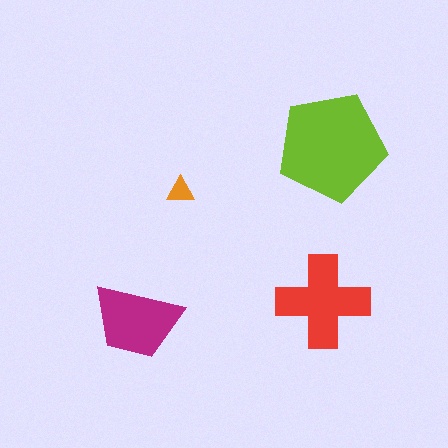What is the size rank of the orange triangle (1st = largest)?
4th.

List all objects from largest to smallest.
The lime pentagon, the red cross, the magenta trapezoid, the orange triangle.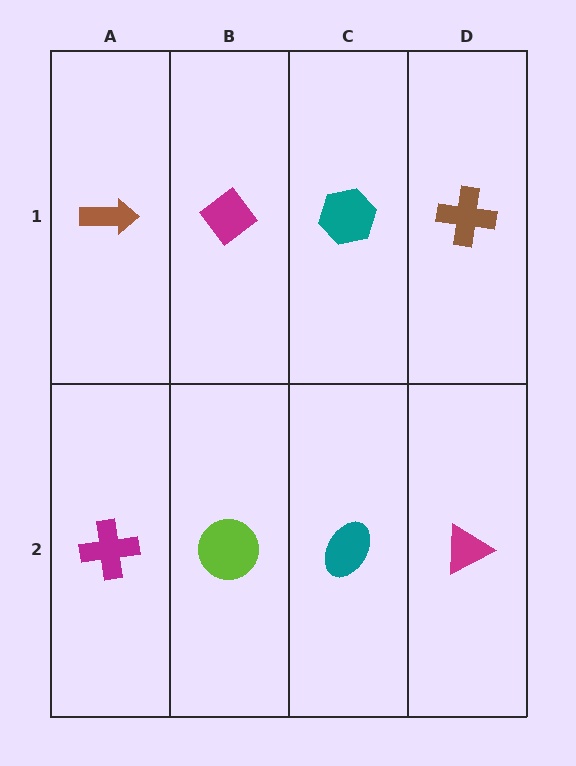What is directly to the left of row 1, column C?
A magenta diamond.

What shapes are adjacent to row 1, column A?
A magenta cross (row 2, column A), a magenta diamond (row 1, column B).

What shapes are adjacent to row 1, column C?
A teal ellipse (row 2, column C), a magenta diamond (row 1, column B), a brown cross (row 1, column D).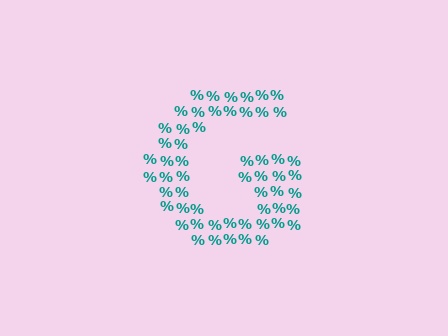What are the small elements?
The small elements are percent signs.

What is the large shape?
The large shape is the letter G.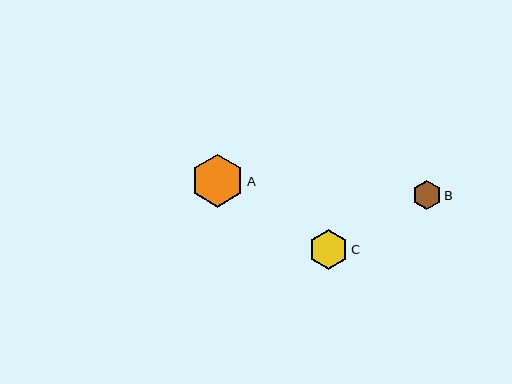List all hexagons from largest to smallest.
From largest to smallest: A, C, B.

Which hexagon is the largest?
Hexagon A is the largest with a size of approximately 53 pixels.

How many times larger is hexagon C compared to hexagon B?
Hexagon C is approximately 1.4 times the size of hexagon B.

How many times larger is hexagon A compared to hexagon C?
Hexagon A is approximately 1.3 times the size of hexagon C.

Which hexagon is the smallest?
Hexagon B is the smallest with a size of approximately 28 pixels.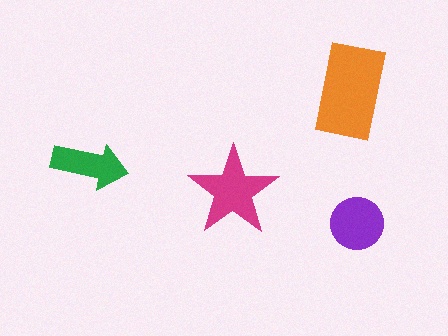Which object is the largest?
The orange rectangle.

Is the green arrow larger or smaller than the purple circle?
Smaller.